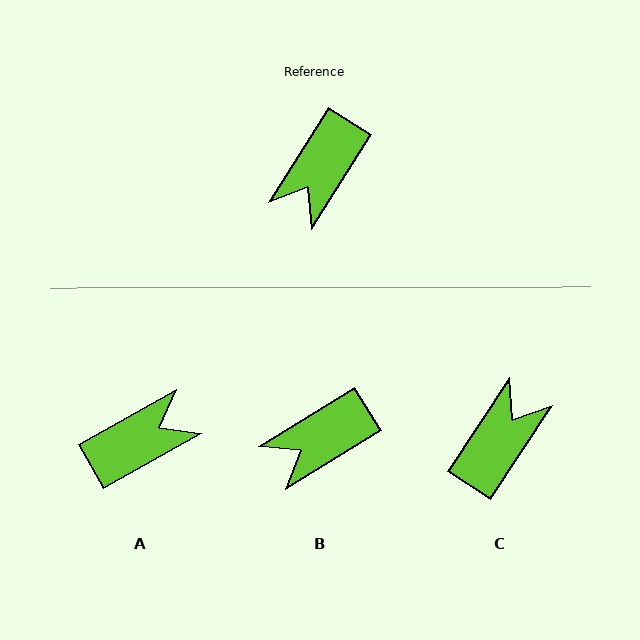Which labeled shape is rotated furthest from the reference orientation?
C, about 179 degrees away.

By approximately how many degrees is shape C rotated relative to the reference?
Approximately 179 degrees counter-clockwise.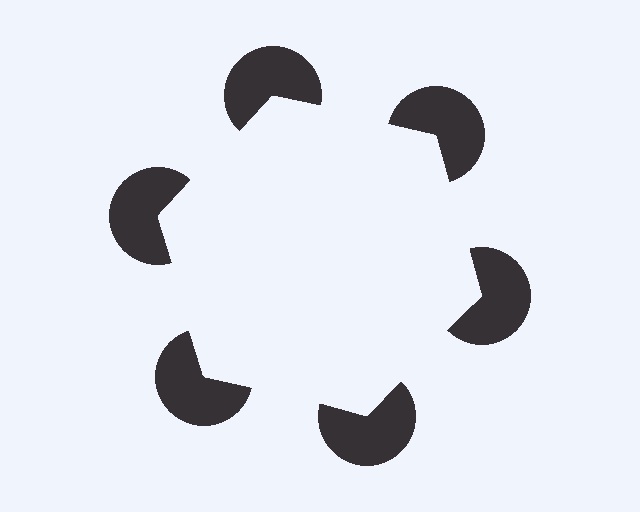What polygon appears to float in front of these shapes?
An illusory hexagon — its edges are inferred from the aligned wedge cuts in the pac-man discs, not physically drawn.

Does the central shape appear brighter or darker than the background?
It typically appears slightly brighter than the background, even though no actual brightness change is drawn.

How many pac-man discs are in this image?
There are 6 — one at each vertex of the illusory hexagon.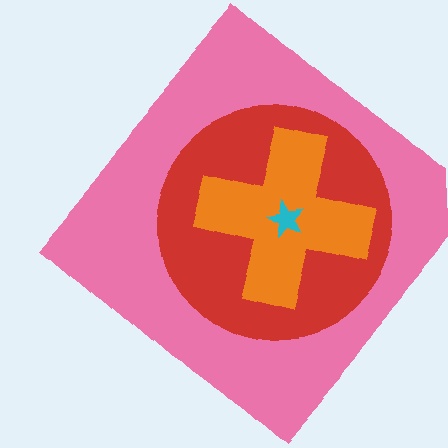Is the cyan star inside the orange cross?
Yes.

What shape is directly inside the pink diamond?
The red circle.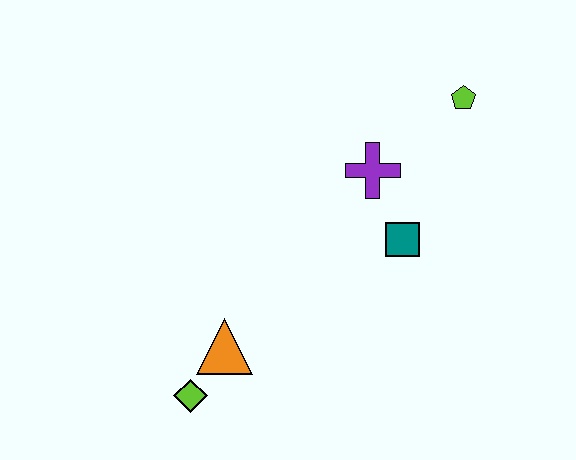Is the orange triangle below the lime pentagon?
Yes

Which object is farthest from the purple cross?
The lime diamond is farthest from the purple cross.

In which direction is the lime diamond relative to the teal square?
The lime diamond is to the left of the teal square.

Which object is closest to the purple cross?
The teal square is closest to the purple cross.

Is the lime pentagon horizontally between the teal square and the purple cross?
No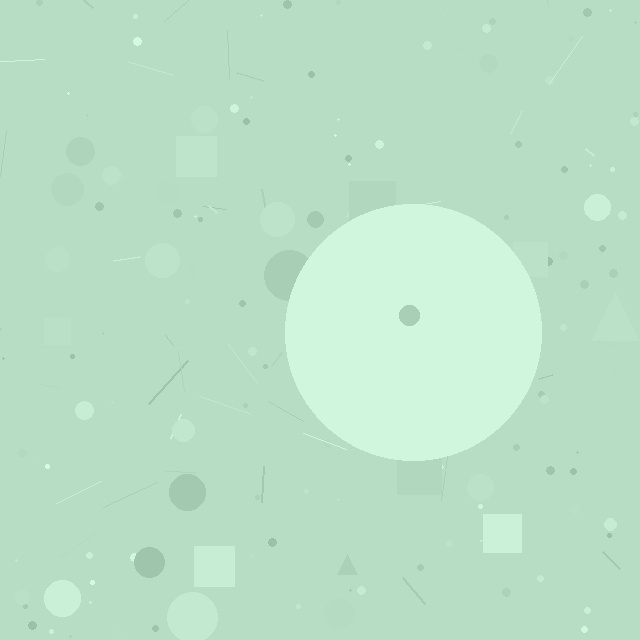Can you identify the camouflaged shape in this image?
The camouflaged shape is a circle.